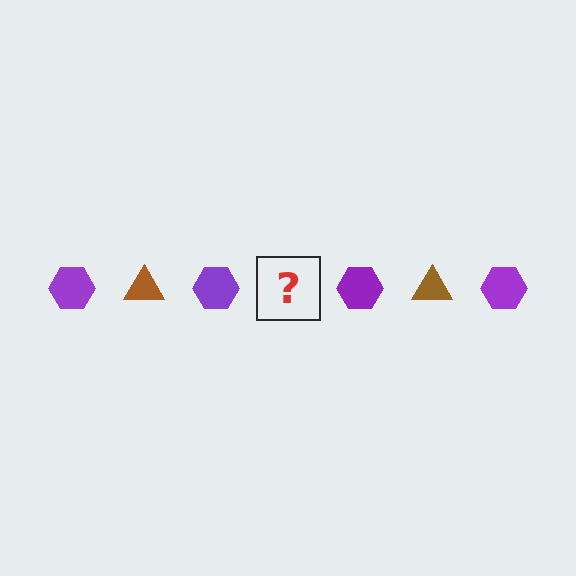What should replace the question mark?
The question mark should be replaced with a brown triangle.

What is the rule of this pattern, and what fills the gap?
The rule is that the pattern alternates between purple hexagon and brown triangle. The gap should be filled with a brown triangle.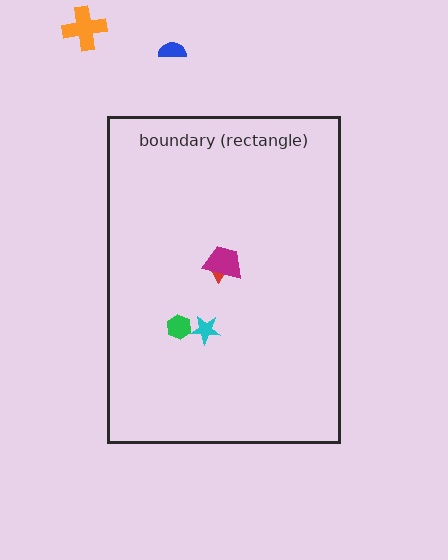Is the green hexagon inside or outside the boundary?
Inside.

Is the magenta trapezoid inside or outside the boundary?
Inside.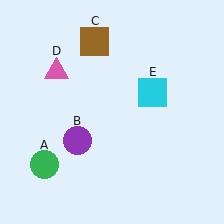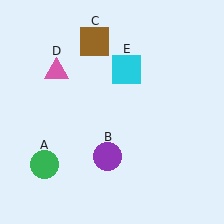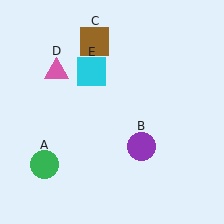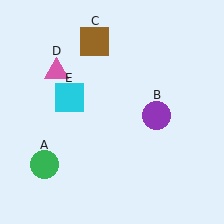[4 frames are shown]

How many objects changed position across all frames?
2 objects changed position: purple circle (object B), cyan square (object E).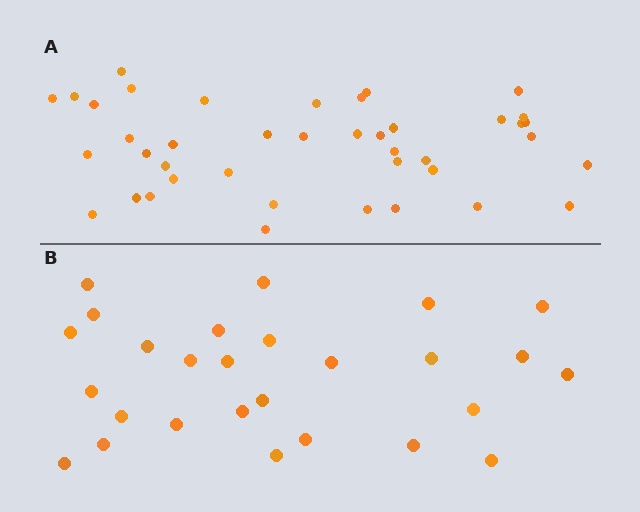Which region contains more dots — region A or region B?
Region A (the top region) has more dots.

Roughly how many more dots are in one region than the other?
Region A has approximately 15 more dots than region B.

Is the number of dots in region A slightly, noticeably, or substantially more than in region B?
Region A has substantially more. The ratio is roughly 1.5 to 1.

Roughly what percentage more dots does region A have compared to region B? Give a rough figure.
About 50% more.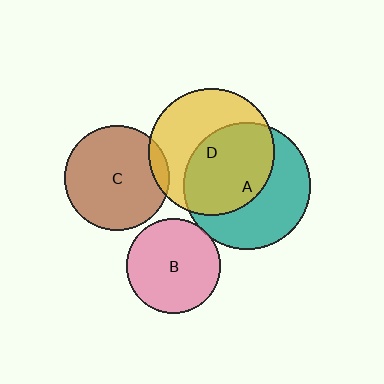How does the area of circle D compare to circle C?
Approximately 1.4 times.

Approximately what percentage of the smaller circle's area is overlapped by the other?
Approximately 50%.